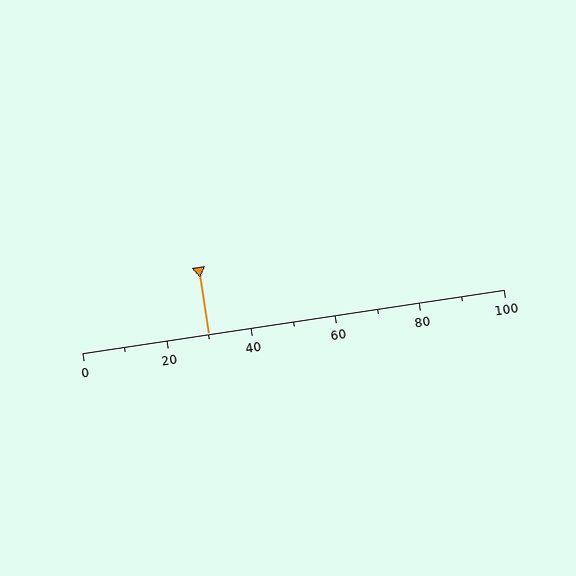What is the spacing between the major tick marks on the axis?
The major ticks are spaced 20 apart.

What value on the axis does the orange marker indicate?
The marker indicates approximately 30.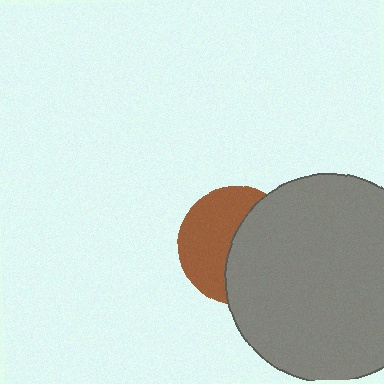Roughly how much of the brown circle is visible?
About half of it is visible (roughly 49%).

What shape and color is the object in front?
The object in front is a gray circle.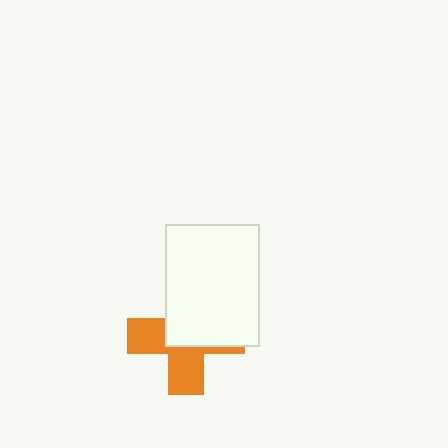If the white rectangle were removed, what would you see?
You would see the complete orange cross.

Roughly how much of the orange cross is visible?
About half of it is visible (roughly 47%).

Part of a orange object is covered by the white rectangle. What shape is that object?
It is a cross.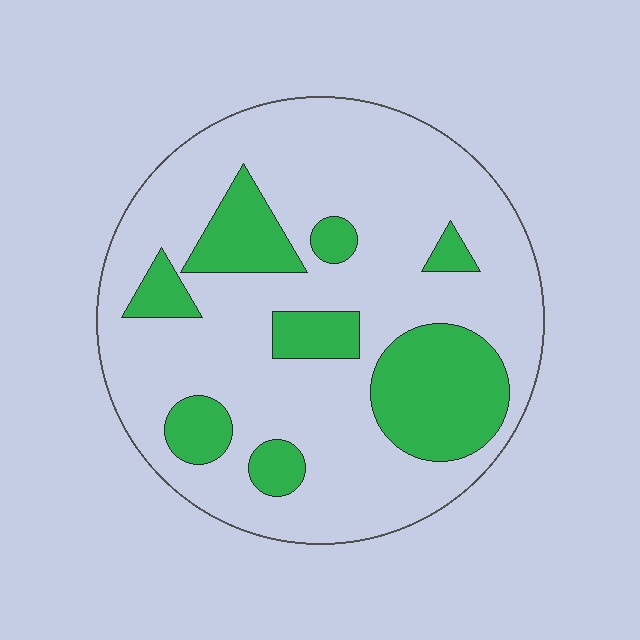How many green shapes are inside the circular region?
8.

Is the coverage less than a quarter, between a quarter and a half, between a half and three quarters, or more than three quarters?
Less than a quarter.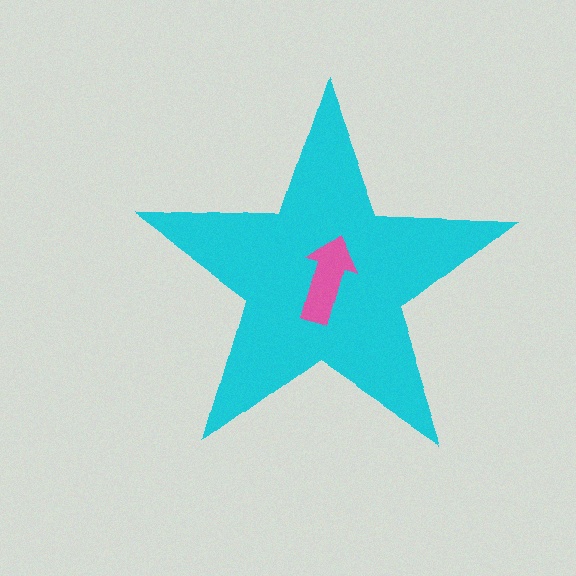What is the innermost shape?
The pink arrow.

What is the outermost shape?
The cyan star.